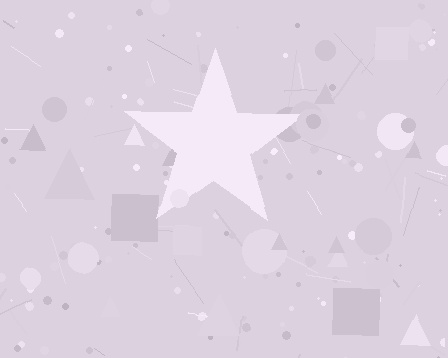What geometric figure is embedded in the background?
A star is embedded in the background.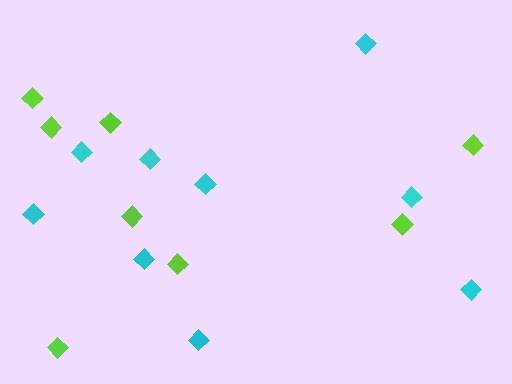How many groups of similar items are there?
There are 2 groups: one group of cyan diamonds (9) and one group of lime diamonds (8).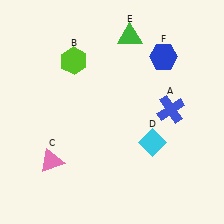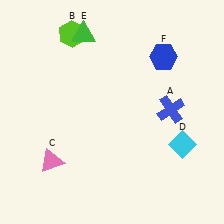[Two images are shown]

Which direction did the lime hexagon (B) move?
The lime hexagon (B) moved up.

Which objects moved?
The objects that moved are: the lime hexagon (B), the cyan diamond (D), the green triangle (E).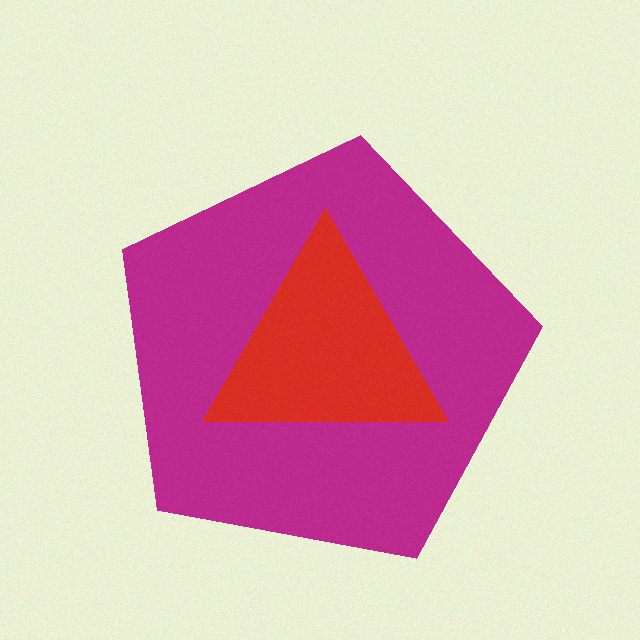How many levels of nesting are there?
2.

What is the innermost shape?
The red triangle.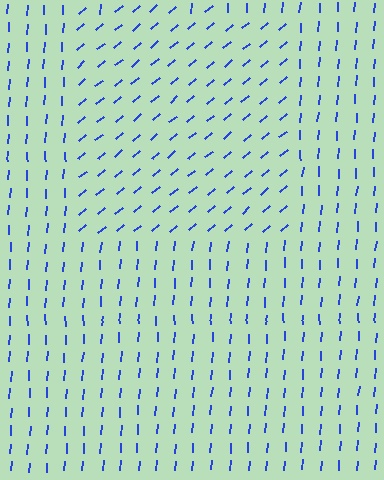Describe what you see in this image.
The image is filled with small blue line segments. A rectangle region in the image has lines oriented differently from the surrounding lines, creating a visible texture boundary.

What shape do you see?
I see a rectangle.